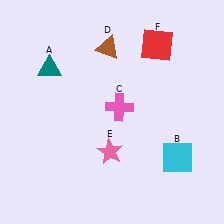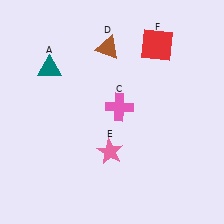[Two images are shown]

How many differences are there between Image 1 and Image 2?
There is 1 difference between the two images.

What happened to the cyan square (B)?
The cyan square (B) was removed in Image 2. It was in the bottom-right area of Image 1.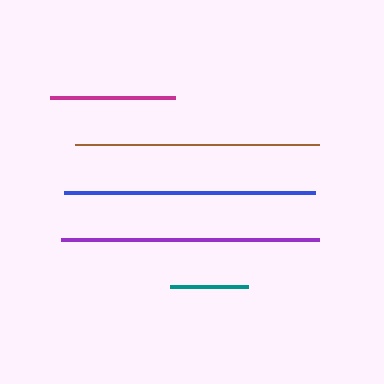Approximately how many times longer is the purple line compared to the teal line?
The purple line is approximately 3.3 times the length of the teal line.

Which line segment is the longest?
The purple line is the longest at approximately 258 pixels.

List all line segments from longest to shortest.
From longest to shortest: purple, blue, brown, magenta, teal.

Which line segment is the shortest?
The teal line is the shortest at approximately 79 pixels.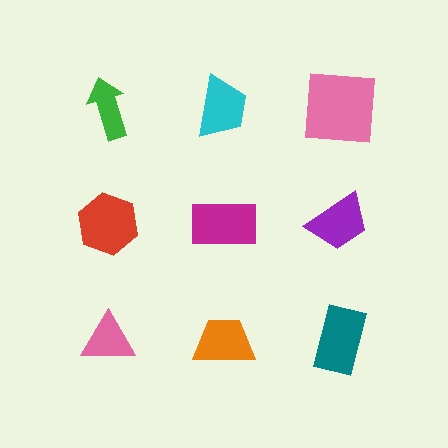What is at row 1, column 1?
A green arrow.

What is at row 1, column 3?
A pink square.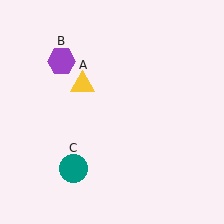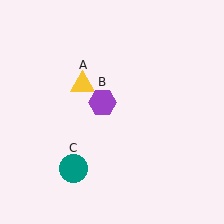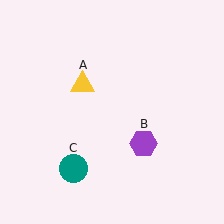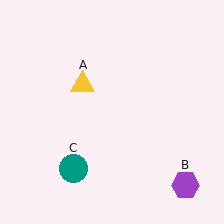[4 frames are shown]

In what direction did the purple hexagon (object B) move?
The purple hexagon (object B) moved down and to the right.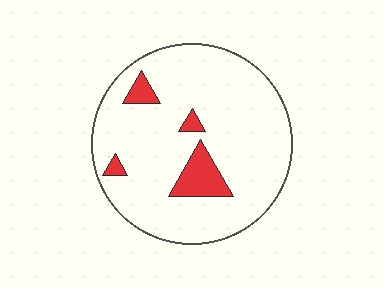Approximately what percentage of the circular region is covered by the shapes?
Approximately 10%.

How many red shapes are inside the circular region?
4.